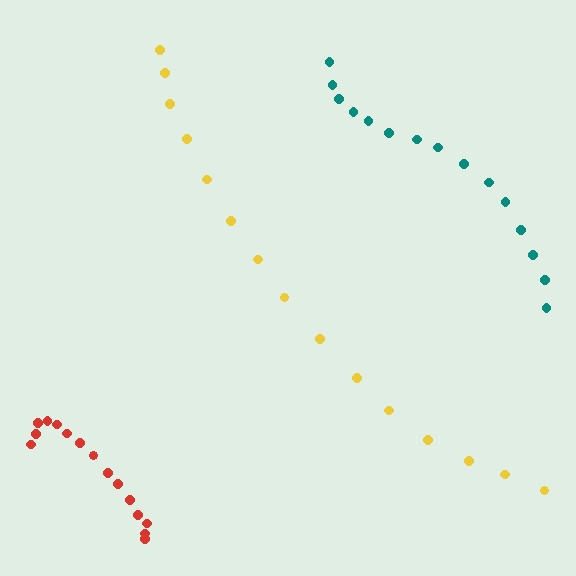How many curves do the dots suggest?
There are 3 distinct paths.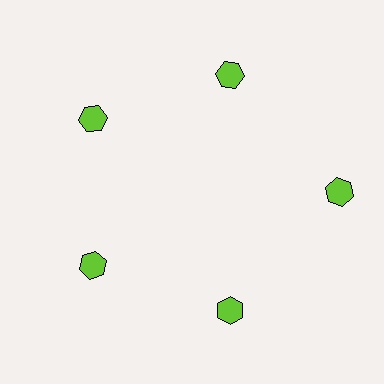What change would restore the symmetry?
The symmetry would be restored by moving it inward, back onto the ring so that all 5 hexagons sit at equal angles and equal distance from the center.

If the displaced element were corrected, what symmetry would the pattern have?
It would have 5-fold rotational symmetry — the pattern would map onto itself every 72 degrees.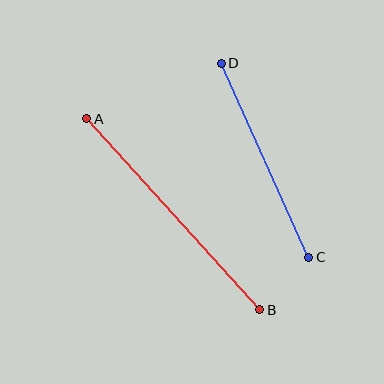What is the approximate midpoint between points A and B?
The midpoint is at approximately (173, 214) pixels.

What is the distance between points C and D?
The distance is approximately 213 pixels.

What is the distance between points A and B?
The distance is approximately 258 pixels.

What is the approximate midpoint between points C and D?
The midpoint is at approximately (265, 160) pixels.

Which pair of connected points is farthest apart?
Points A and B are farthest apart.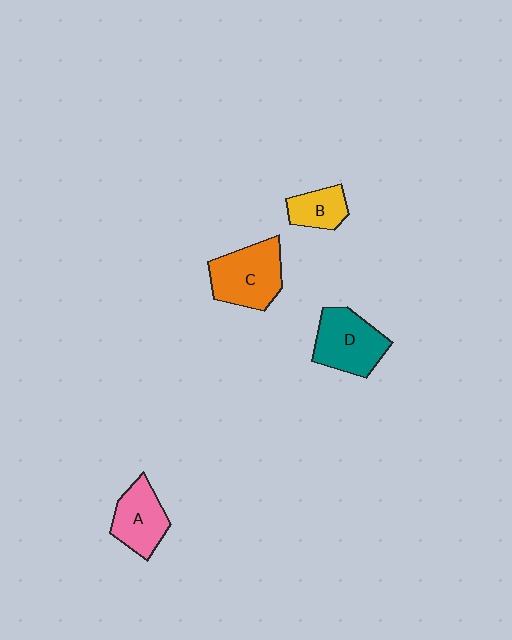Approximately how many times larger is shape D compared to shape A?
Approximately 1.2 times.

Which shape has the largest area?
Shape C (orange).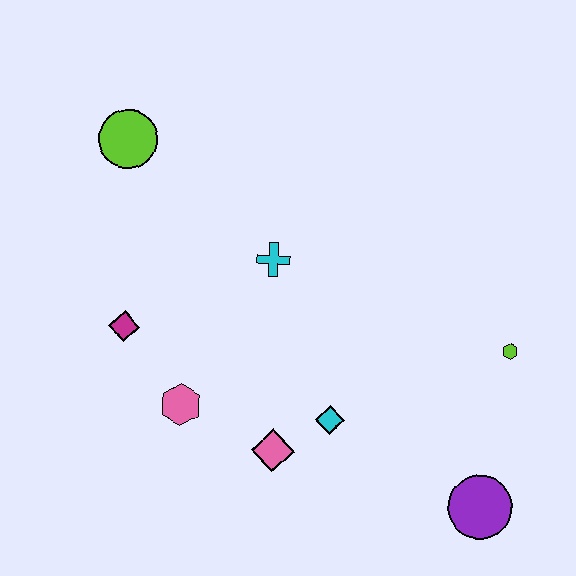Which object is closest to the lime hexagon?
The purple circle is closest to the lime hexagon.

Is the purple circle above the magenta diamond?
No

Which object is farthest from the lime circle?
The purple circle is farthest from the lime circle.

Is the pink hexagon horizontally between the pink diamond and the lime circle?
Yes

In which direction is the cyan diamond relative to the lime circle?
The cyan diamond is below the lime circle.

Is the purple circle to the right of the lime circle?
Yes